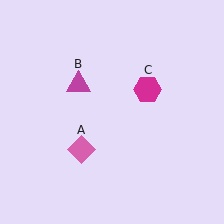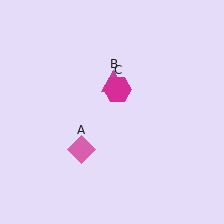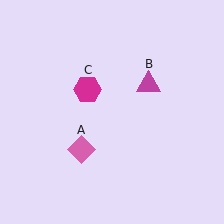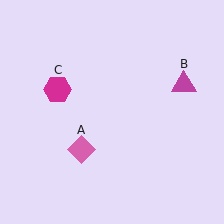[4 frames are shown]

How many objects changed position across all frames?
2 objects changed position: magenta triangle (object B), magenta hexagon (object C).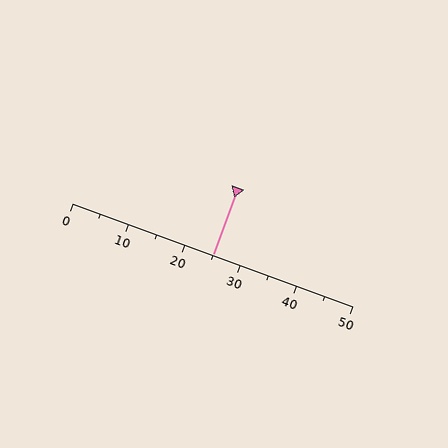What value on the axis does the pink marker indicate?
The marker indicates approximately 25.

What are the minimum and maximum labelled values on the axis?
The axis runs from 0 to 50.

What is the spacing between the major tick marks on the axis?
The major ticks are spaced 10 apart.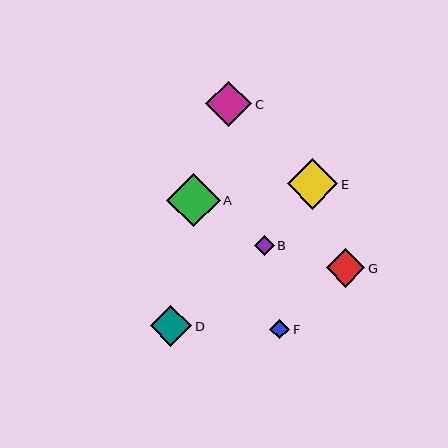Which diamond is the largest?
Diamond A is the largest with a size of approximately 53 pixels.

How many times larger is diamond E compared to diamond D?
Diamond E is approximately 1.2 times the size of diamond D.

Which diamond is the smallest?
Diamond F is the smallest with a size of approximately 20 pixels.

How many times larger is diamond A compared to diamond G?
Diamond A is approximately 1.4 times the size of diamond G.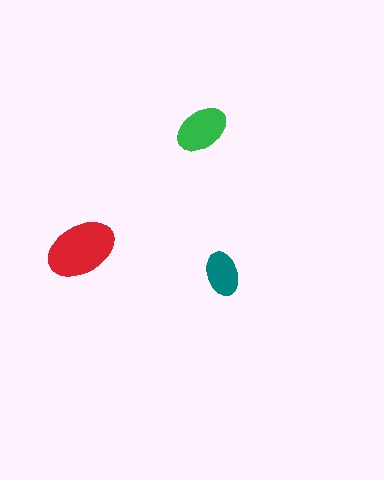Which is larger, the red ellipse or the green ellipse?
The red one.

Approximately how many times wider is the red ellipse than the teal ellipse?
About 1.5 times wider.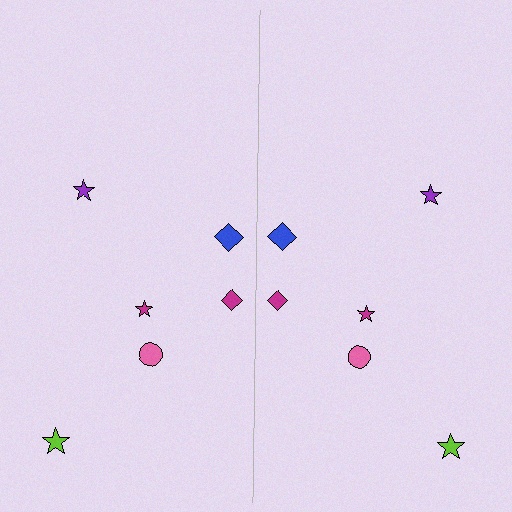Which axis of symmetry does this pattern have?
The pattern has a vertical axis of symmetry running through the center of the image.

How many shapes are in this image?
There are 12 shapes in this image.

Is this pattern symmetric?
Yes, this pattern has bilateral (reflection) symmetry.